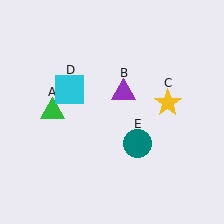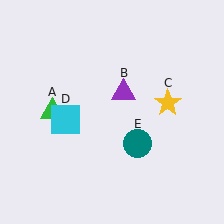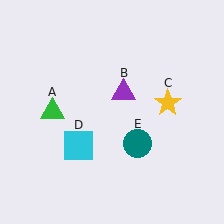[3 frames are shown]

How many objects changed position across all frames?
1 object changed position: cyan square (object D).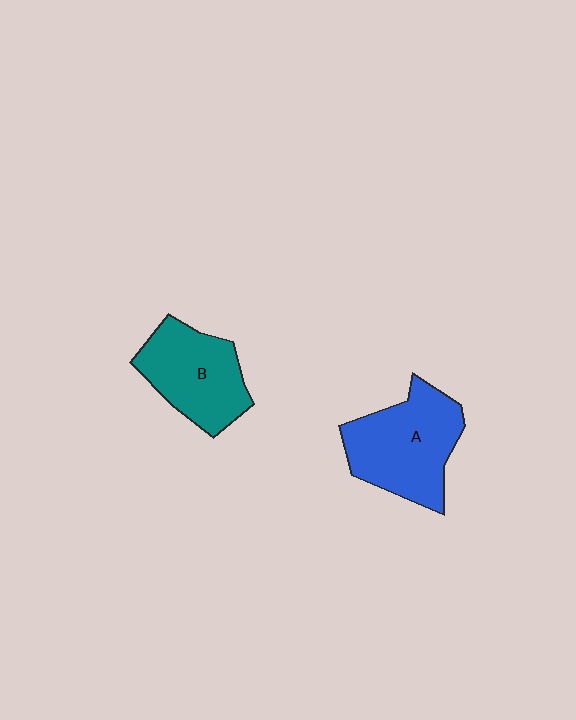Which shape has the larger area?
Shape A (blue).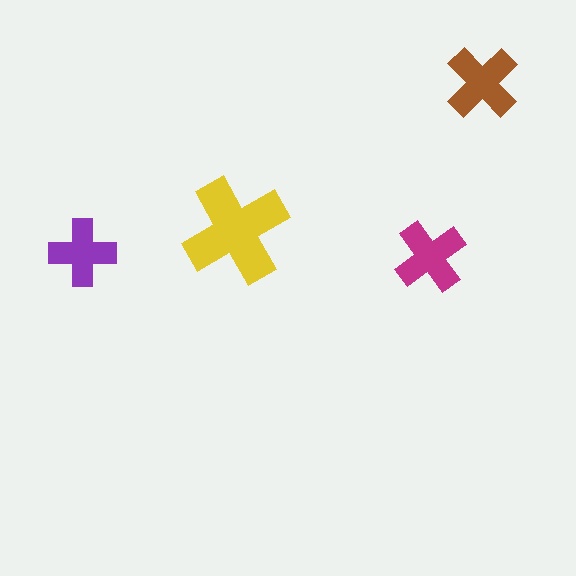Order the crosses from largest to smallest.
the yellow one, the brown one, the magenta one, the purple one.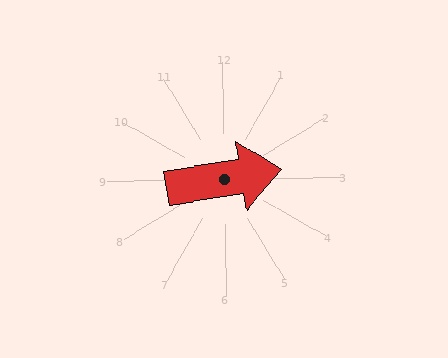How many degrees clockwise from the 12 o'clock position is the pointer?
Approximately 82 degrees.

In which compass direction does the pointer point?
East.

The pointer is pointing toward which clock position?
Roughly 3 o'clock.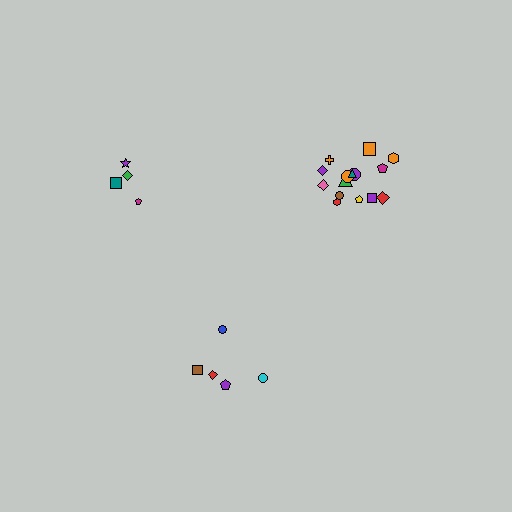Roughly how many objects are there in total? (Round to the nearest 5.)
Roughly 25 objects in total.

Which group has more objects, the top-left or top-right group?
The top-right group.